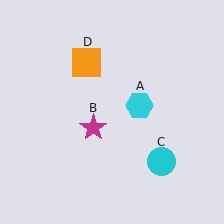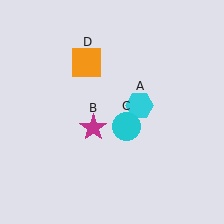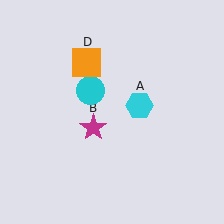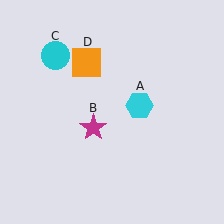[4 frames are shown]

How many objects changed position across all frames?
1 object changed position: cyan circle (object C).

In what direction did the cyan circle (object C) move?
The cyan circle (object C) moved up and to the left.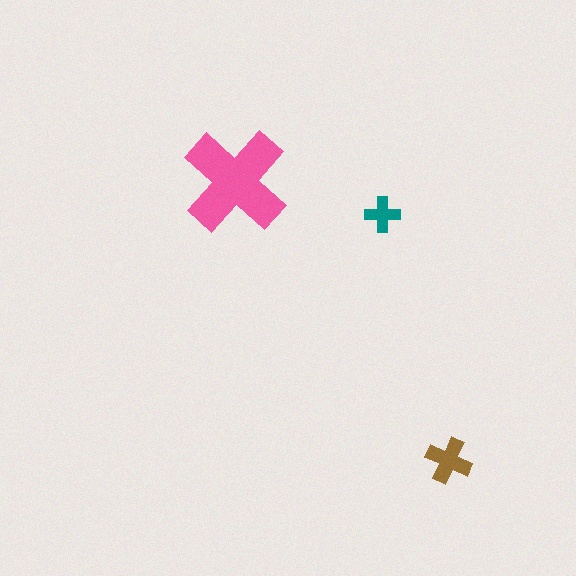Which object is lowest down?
The brown cross is bottommost.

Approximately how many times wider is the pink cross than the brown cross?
About 2.5 times wider.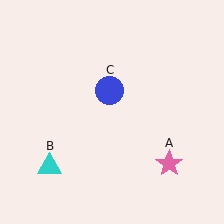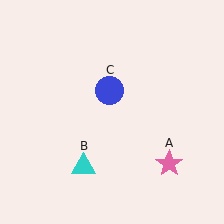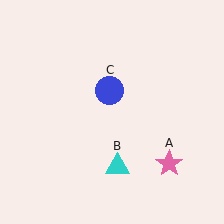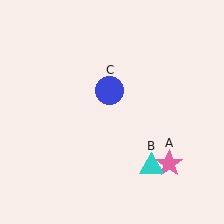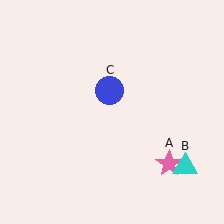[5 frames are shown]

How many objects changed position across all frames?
1 object changed position: cyan triangle (object B).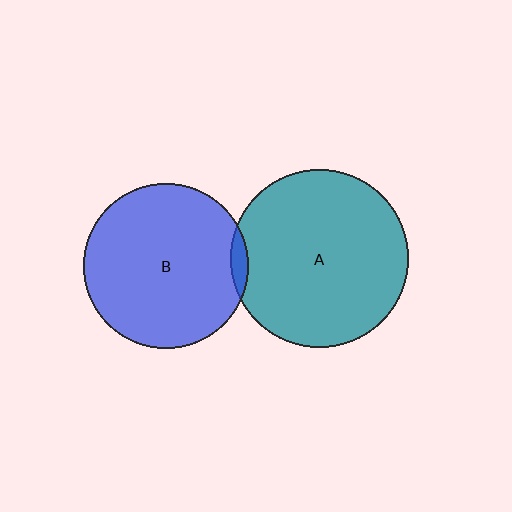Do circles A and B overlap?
Yes.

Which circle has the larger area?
Circle A (teal).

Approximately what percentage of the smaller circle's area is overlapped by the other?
Approximately 5%.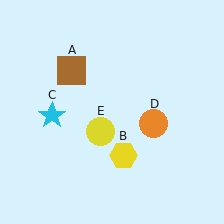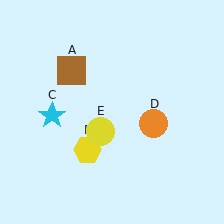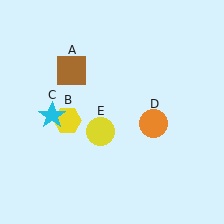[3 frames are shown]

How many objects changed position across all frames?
1 object changed position: yellow hexagon (object B).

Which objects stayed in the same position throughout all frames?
Brown square (object A) and cyan star (object C) and orange circle (object D) and yellow circle (object E) remained stationary.